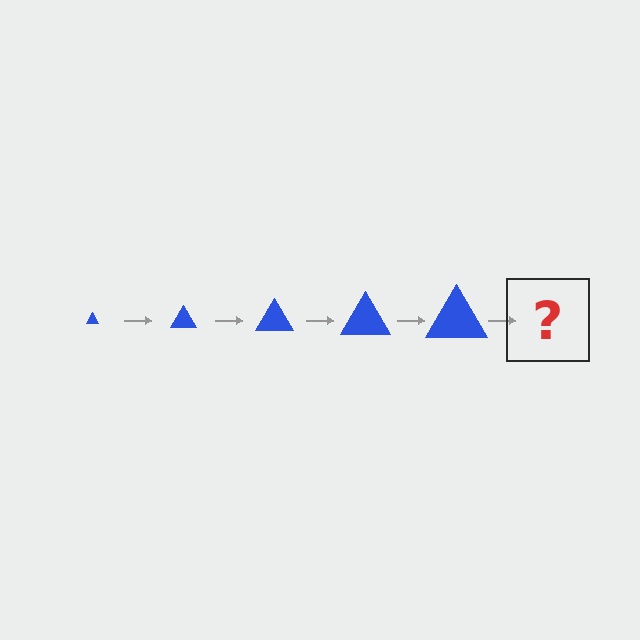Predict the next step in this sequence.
The next step is a blue triangle, larger than the previous one.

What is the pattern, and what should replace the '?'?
The pattern is that the triangle gets progressively larger each step. The '?' should be a blue triangle, larger than the previous one.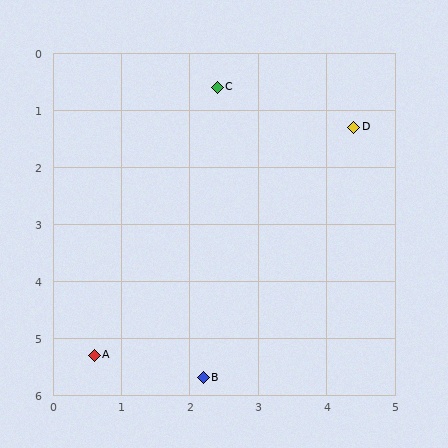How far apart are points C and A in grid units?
Points C and A are about 5.0 grid units apart.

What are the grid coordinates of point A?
Point A is at approximately (0.6, 5.3).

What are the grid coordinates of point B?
Point B is at approximately (2.2, 5.7).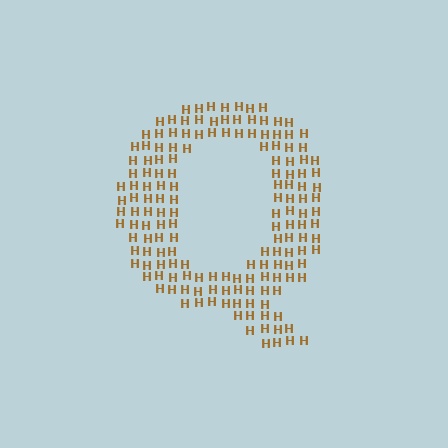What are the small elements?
The small elements are letter H's.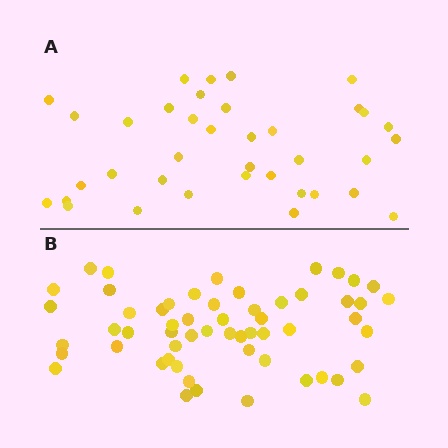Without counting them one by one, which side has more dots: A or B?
Region B (the bottom region) has more dots.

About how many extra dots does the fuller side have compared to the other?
Region B has approximately 20 more dots than region A.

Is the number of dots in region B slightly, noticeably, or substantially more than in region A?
Region B has substantially more. The ratio is roughly 1.5 to 1.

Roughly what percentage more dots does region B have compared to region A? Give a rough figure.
About 55% more.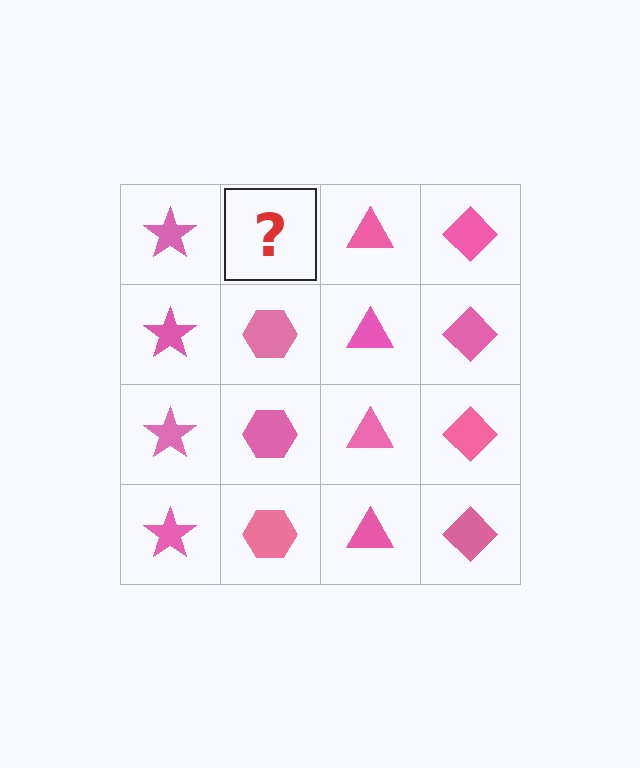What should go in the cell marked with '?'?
The missing cell should contain a pink hexagon.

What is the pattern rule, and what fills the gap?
The rule is that each column has a consistent shape. The gap should be filled with a pink hexagon.